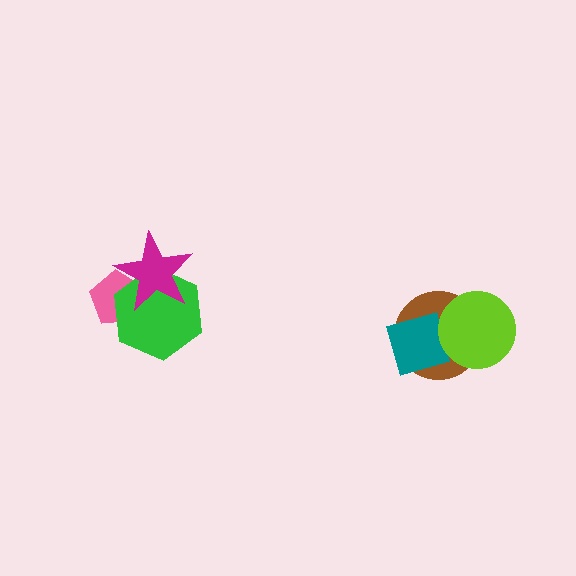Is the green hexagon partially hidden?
Yes, it is partially covered by another shape.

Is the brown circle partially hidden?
Yes, it is partially covered by another shape.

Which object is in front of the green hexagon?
The magenta star is in front of the green hexagon.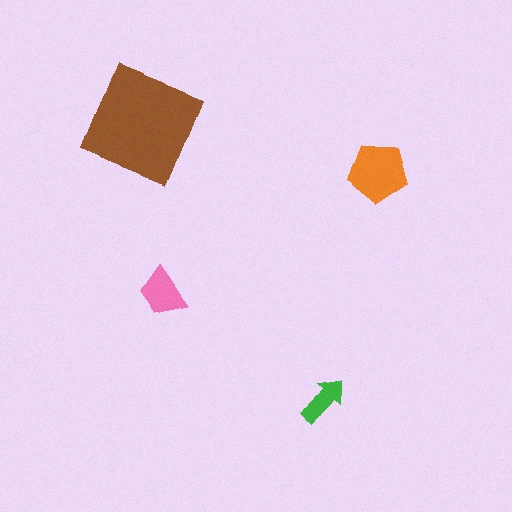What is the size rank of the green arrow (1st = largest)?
4th.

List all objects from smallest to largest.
The green arrow, the pink trapezoid, the orange pentagon, the brown square.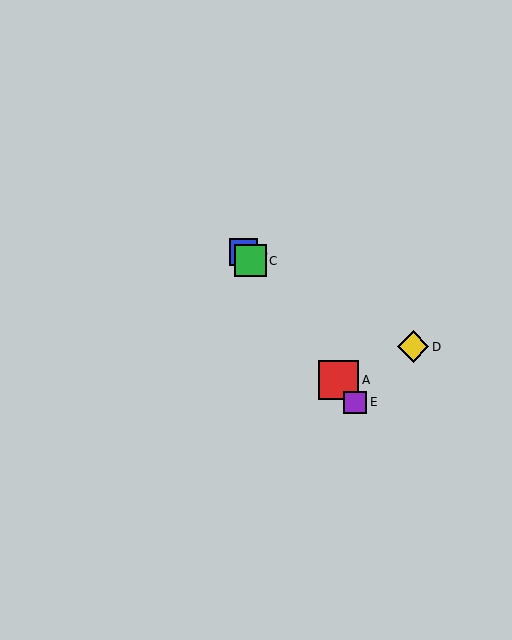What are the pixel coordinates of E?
Object E is at (355, 403).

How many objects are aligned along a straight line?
4 objects (A, B, C, E) are aligned along a straight line.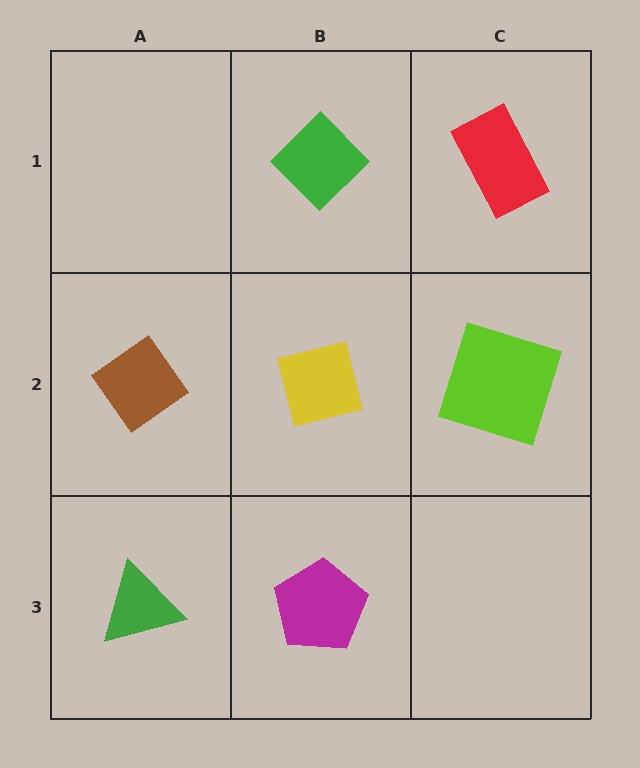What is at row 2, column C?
A lime square.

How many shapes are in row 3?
2 shapes.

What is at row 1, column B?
A green diamond.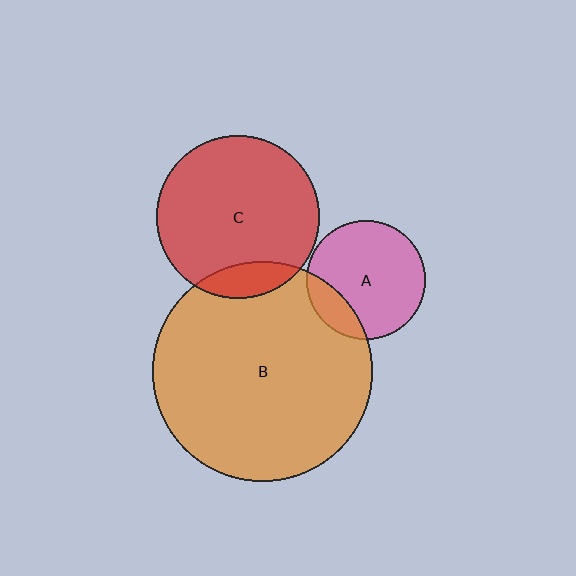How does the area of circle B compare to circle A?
Approximately 3.4 times.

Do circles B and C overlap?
Yes.